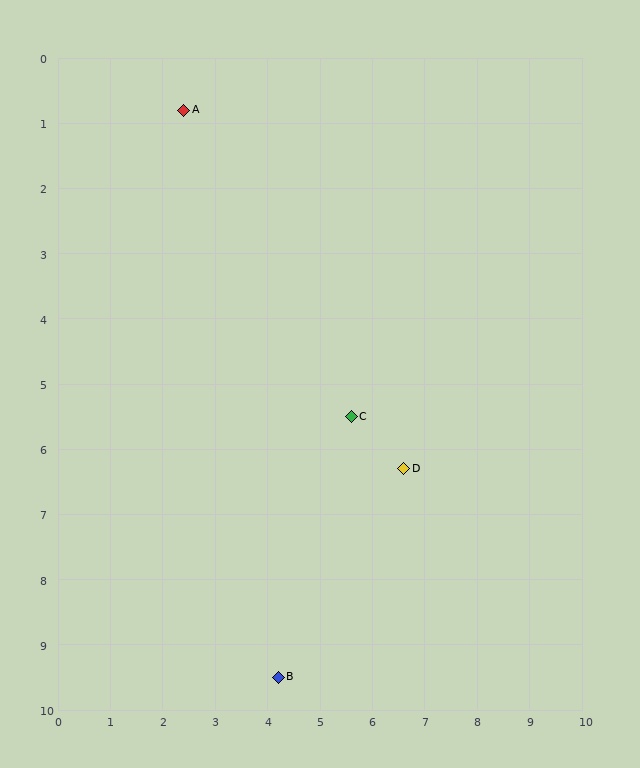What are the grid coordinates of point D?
Point D is at approximately (6.6, 6.3).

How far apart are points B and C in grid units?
Points B and C are about 4.2 grid units apart.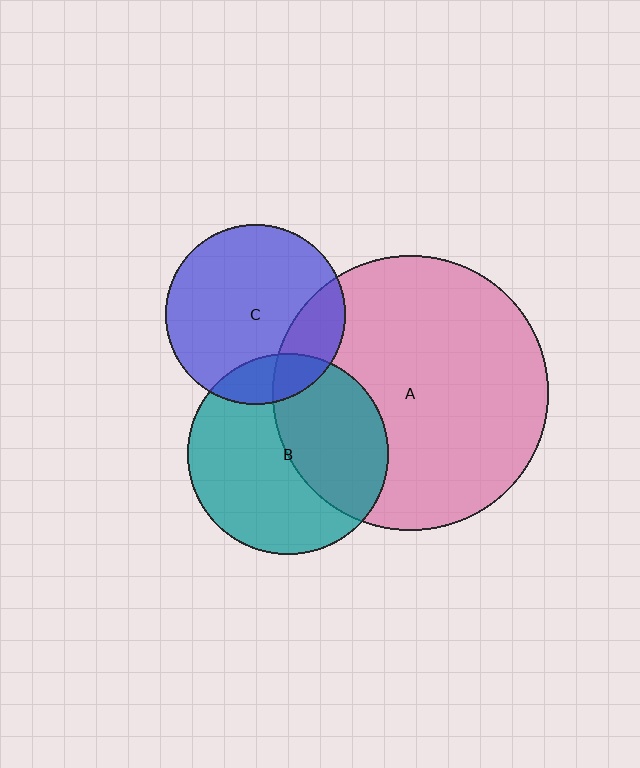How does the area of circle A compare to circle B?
Approximately 1.9 times.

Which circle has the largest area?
Circle A (pink).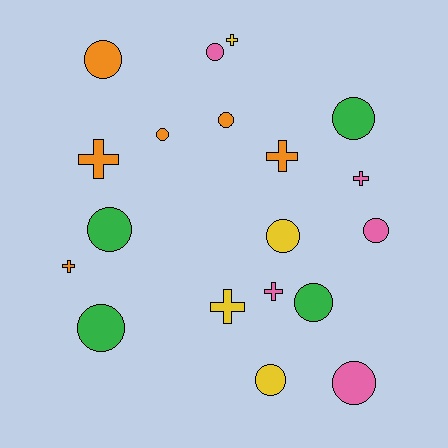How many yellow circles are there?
There are 2 yellow circles.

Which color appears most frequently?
Orange, with 6 objects.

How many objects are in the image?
There are 19 objects.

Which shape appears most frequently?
Circle, with 12 objects.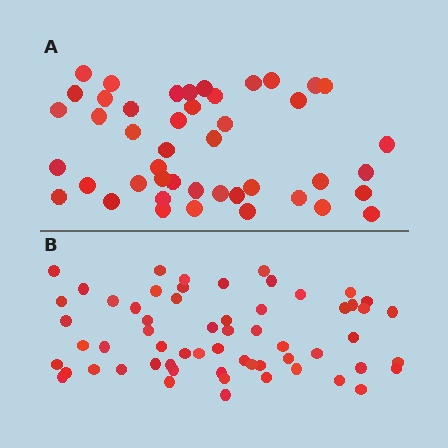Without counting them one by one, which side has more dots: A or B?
Region B (the bottom region) has more dots.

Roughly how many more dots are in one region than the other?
Region B has approximately 15 more dots than region A.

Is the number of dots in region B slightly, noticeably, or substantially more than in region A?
Region B has noticeably more, but not dramatically so. The ratio is roughly 1.3 to 1.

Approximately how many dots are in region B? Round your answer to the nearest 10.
About 60 dots.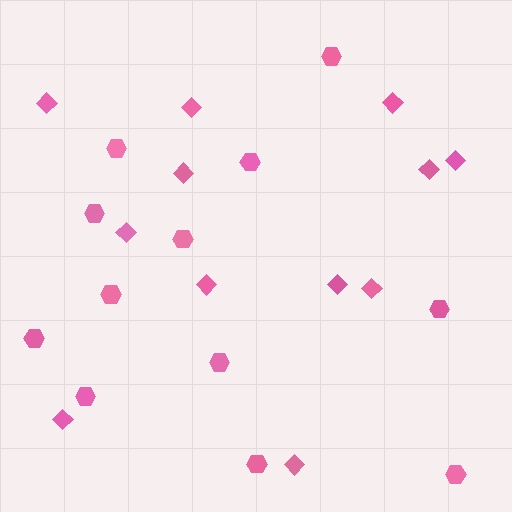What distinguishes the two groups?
There are 2 groups: one group of hexagons (12) and one group of diamonds (12).